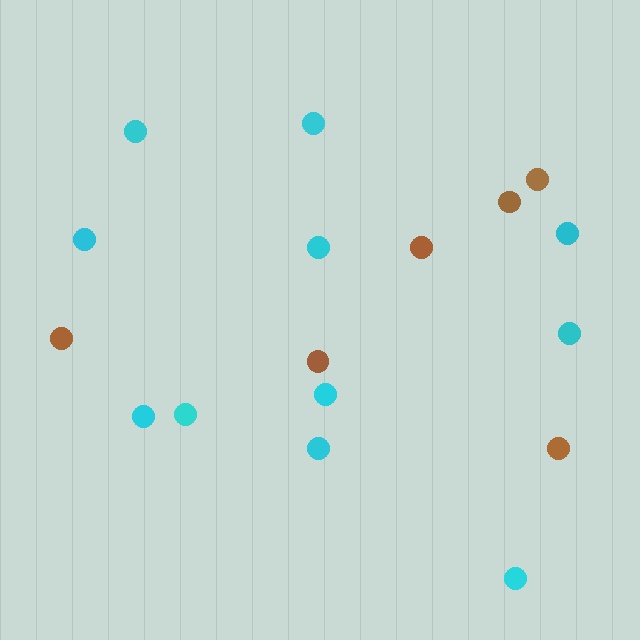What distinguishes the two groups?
There are 2 groups: one group of cyan circles (11) and one group of brown circles (6).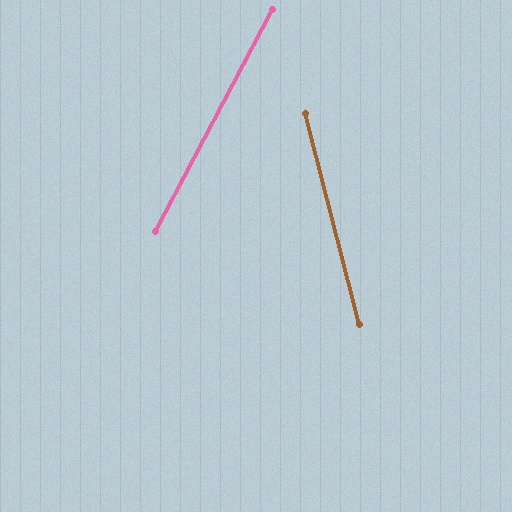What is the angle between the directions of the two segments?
Approximately 42 degrees.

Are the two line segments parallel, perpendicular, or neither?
Neither parallel nor perpendicular — they differ by about 42°.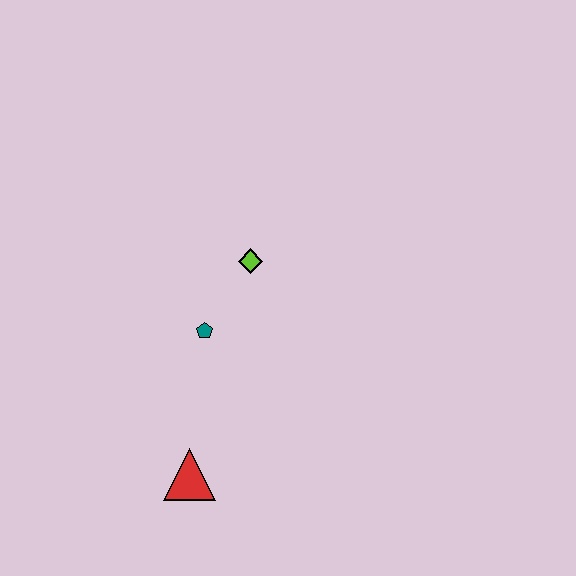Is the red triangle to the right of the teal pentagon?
No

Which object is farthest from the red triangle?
The lime diamond is farthest from the red triangle.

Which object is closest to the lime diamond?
The teal pentagon is closest to the lime diamond.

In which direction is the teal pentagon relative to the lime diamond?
The teal pentagon is below the lime diamond.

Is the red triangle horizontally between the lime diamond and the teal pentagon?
No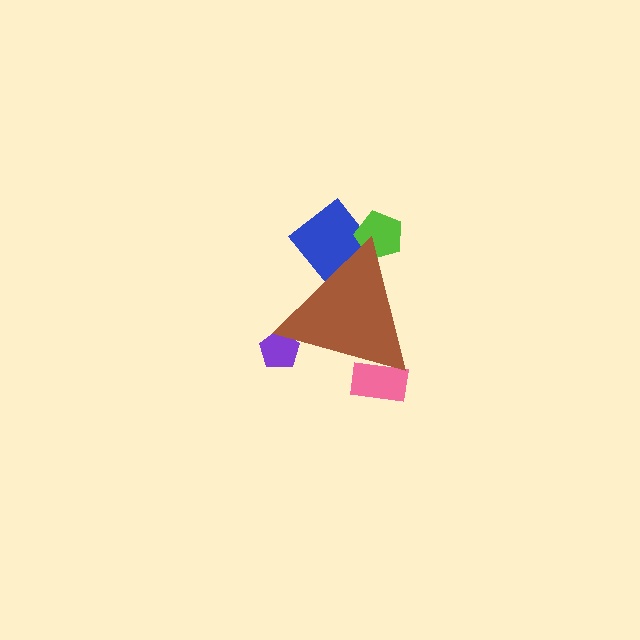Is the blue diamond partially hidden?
Yes, the blue diamond is partially hidden behind the brown triangle.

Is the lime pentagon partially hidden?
Yes, the lime pentagon is partially hidden behind the brown triangle.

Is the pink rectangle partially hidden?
Yes, the pink rectangle is partially hidden behind the brown triangle.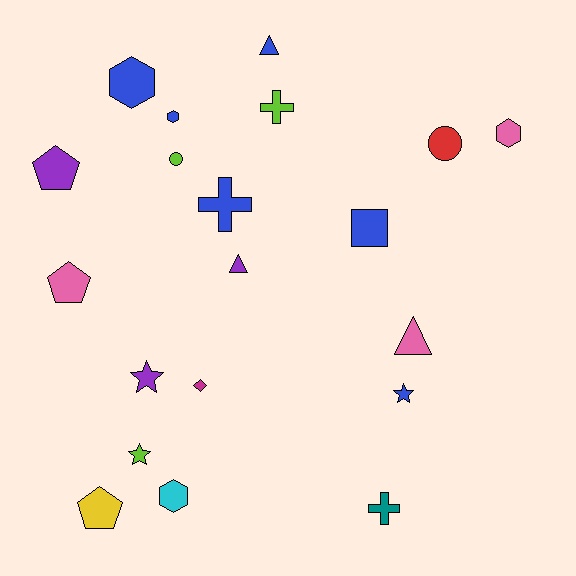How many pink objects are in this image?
There are 3 pink objects.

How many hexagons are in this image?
There are 4 hexagons.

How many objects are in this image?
There are 20 objects.